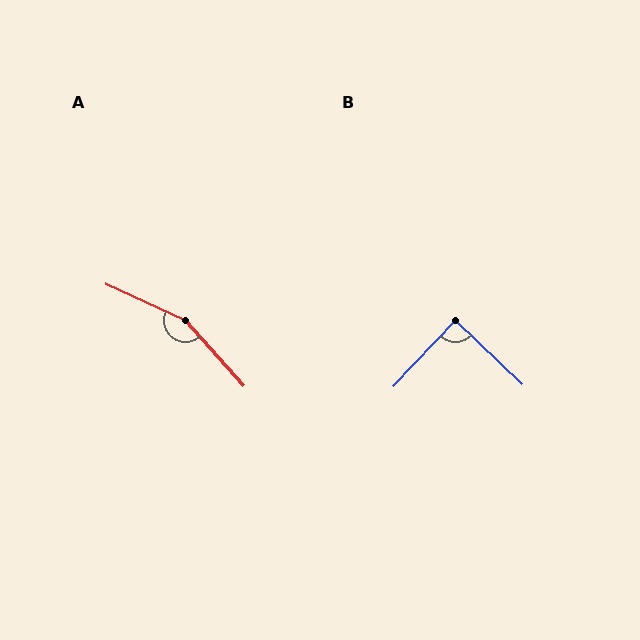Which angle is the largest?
A, at approximately 156 degrees.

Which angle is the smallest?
B, at approximately 90 degrees.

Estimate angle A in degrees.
Approximately 156 degrees.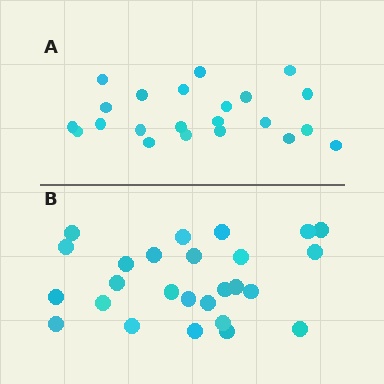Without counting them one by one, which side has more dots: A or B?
Region B (the bottom region) has more dots.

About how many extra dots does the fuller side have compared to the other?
Region B has about 4 more dots than region A.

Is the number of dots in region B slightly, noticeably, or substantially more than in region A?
Region B has only slightly more — the two regions are fairly close. The ratio is roughly 1.2 to 1.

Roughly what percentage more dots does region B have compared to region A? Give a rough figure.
About 20% more.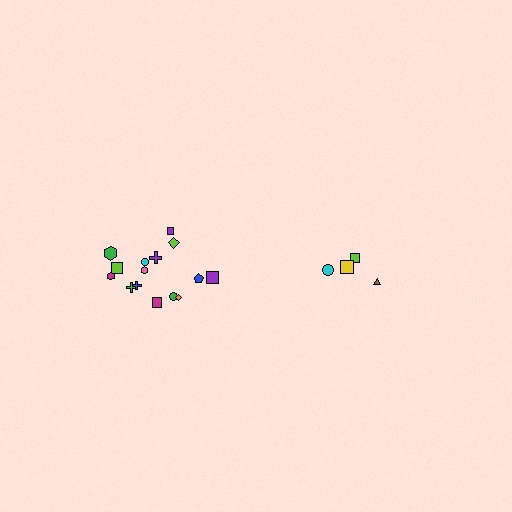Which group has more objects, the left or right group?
The left group.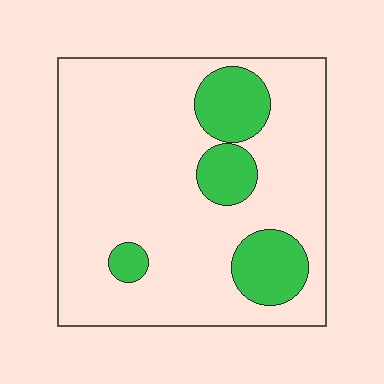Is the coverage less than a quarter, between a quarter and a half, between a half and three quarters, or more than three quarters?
Less than a quarter.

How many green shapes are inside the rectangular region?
4.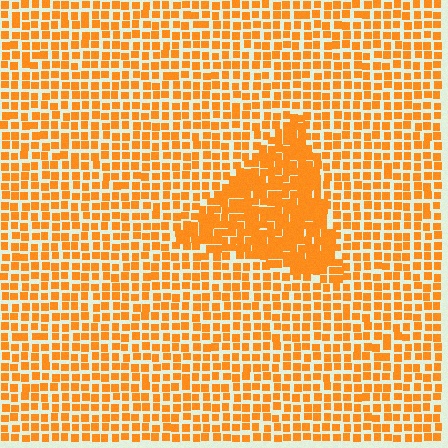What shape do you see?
I see a triangle.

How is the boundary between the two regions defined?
The boundary is defined by a change in element density (approximately 1.7x ratio). All elements are the same color, size, and shape.